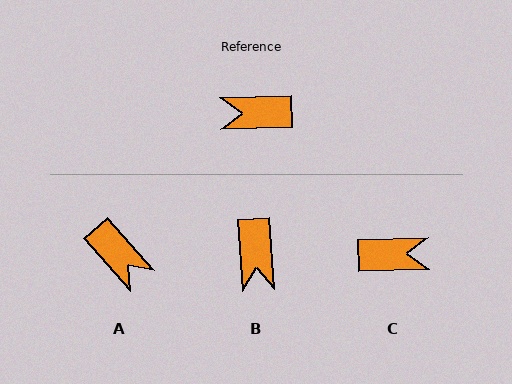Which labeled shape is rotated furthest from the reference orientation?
C, about 180 degrees away.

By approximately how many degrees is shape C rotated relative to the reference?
Approximately 180 degrees counter-clockwise.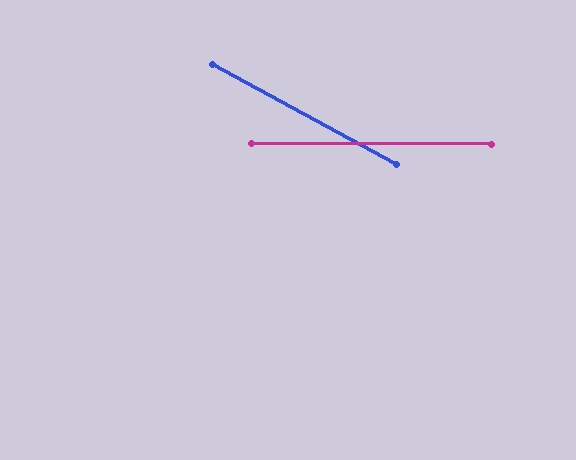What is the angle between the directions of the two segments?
Approximately 28 degrees.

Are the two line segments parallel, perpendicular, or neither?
Neither parallel nor perpendicular — they differ by about 28°.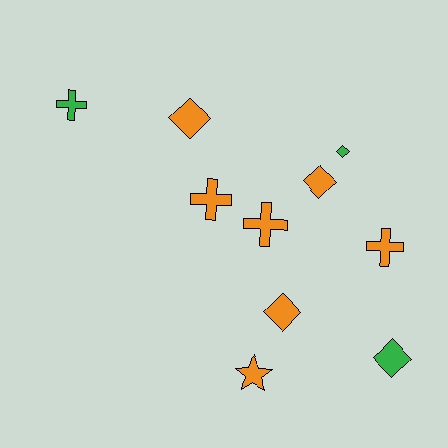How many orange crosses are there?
There are 3 orange crosses.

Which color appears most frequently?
Orange, with 7 objects.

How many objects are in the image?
There are 10 objects.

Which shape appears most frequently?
Diamond, with 5 objects.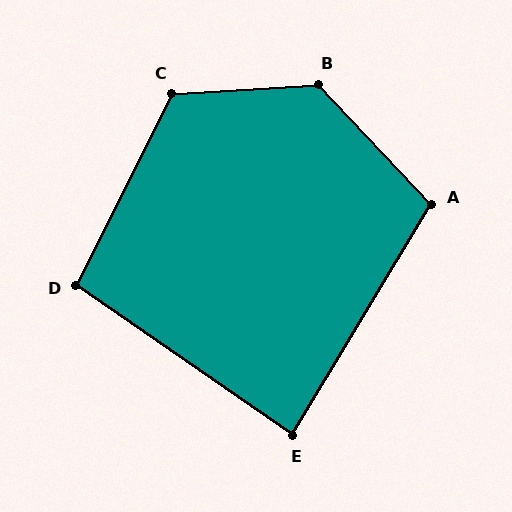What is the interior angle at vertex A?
Approximately 106 degrees (obtuse).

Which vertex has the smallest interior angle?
E, at approximately 86 degrees.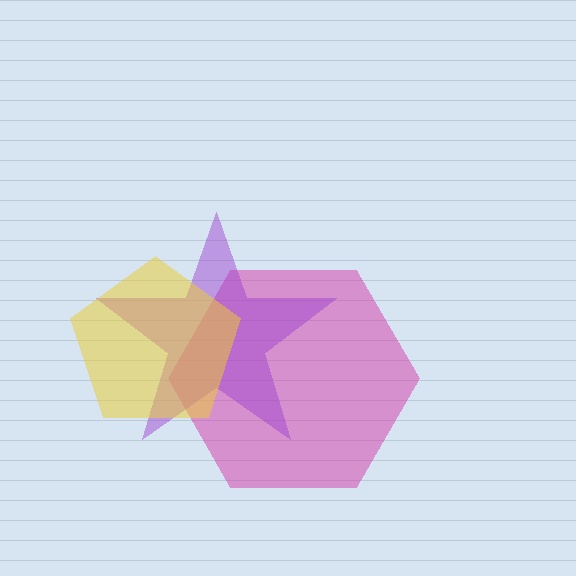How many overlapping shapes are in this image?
There are 3 overlapping shapes in the image.